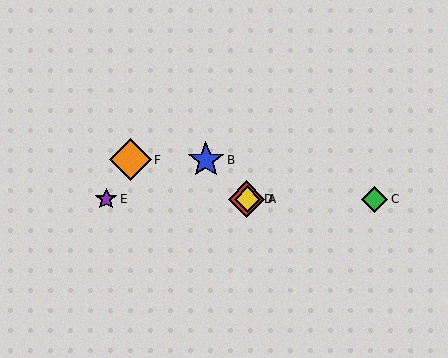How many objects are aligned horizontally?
4 objects (A, C, D, E) are aligned horizontally.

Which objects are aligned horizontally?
Objects A, C, D, E are aligned horizontally.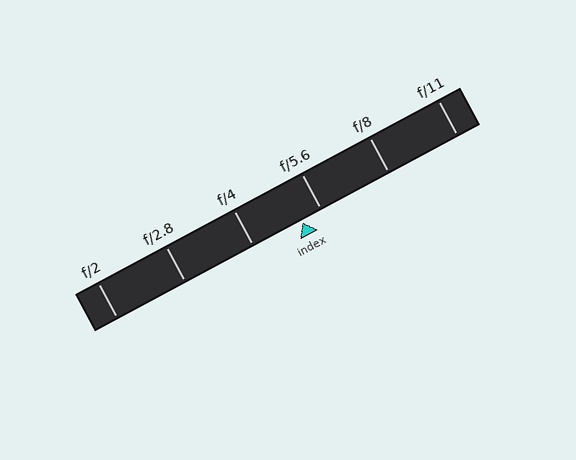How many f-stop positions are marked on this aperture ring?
There are 6 f-stop positions marked.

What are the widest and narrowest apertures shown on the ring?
The widest aperture shown is f/2 and the narrowest is f/11.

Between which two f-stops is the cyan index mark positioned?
The index mark is between f/4 and f/5.6.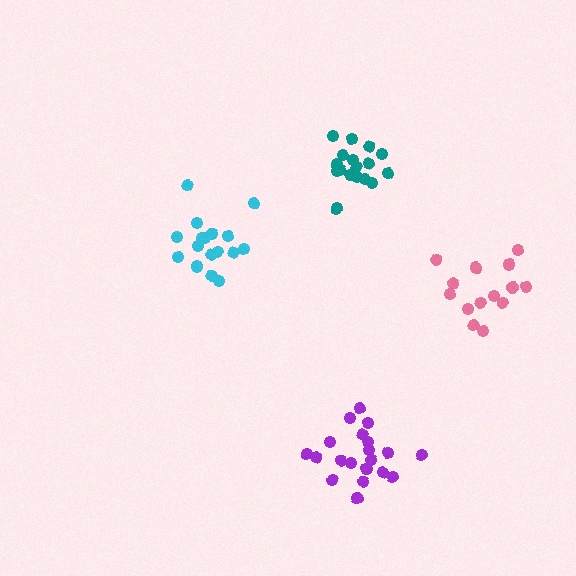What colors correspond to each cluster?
The clusters are colored: purple, teal, cyan, pink.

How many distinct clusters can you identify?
There are 4 distinct clusters.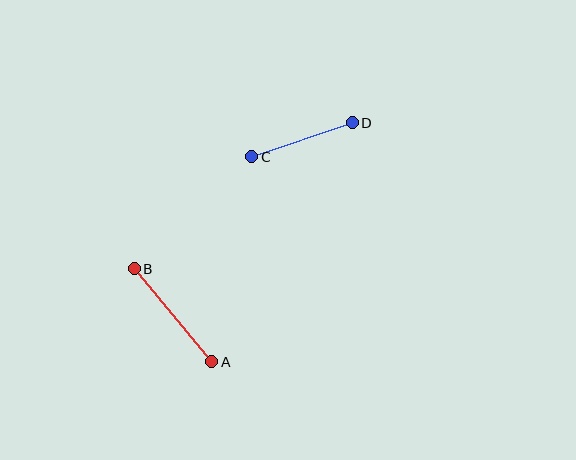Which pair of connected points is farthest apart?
Points A and B are farthest apart.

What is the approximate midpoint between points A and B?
The midpoint is at approximately (173, 315) pixels.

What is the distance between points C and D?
The distance is approximately 106 pixels.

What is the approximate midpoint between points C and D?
The midpoint is at approximately (302, 140) pixels.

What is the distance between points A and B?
The distance is approximately 121 pixels.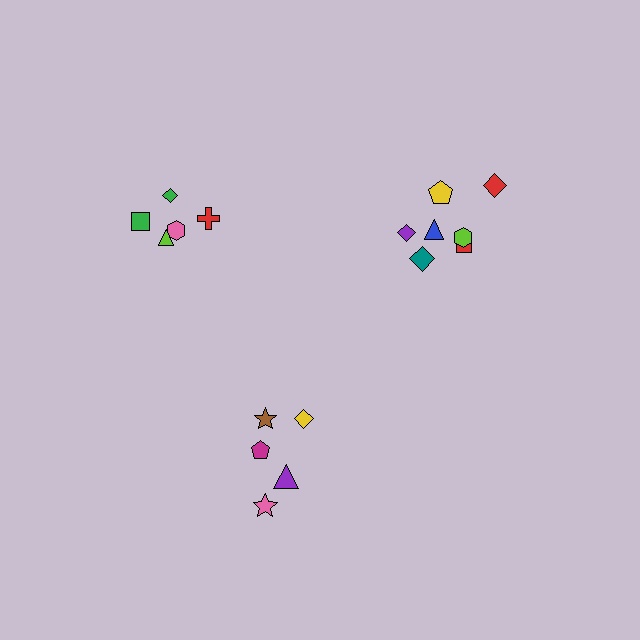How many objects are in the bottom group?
There are 5 objects.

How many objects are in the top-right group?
There are 7 objects.